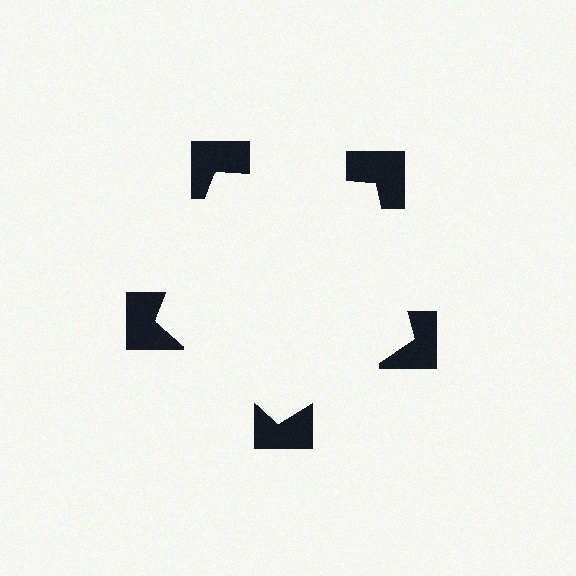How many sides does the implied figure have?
5 sides.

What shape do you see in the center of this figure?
An illusory pentagon — its edges are inferred from the aligned wedge cuts in the notched squares, not physically drawn.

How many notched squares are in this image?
There are 5 — one at each vertex of the illusory pentagon.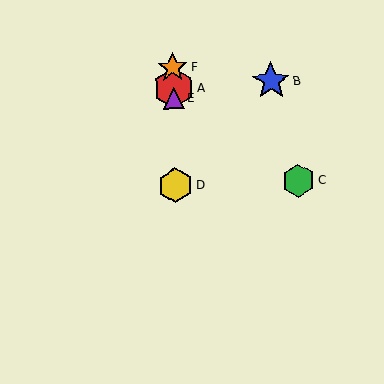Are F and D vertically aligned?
Yes, both are at x≈173.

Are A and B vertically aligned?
No, A is at x≈173 and B is at x≈271.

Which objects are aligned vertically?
Objects A, D, E, F are aligned vertically.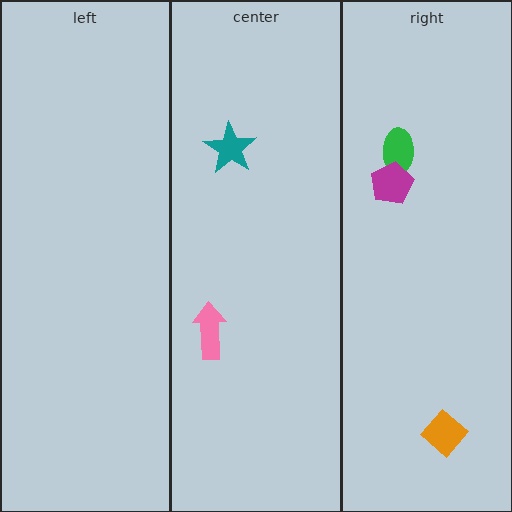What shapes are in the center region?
The pink arrow, the teal star.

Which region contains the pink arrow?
The center region.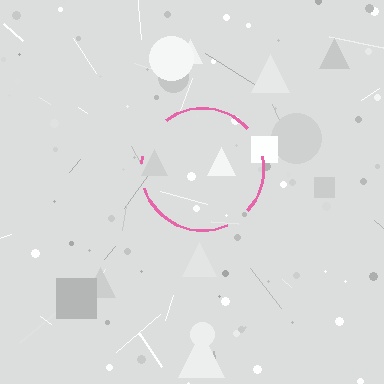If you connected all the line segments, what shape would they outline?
They would outline a circle.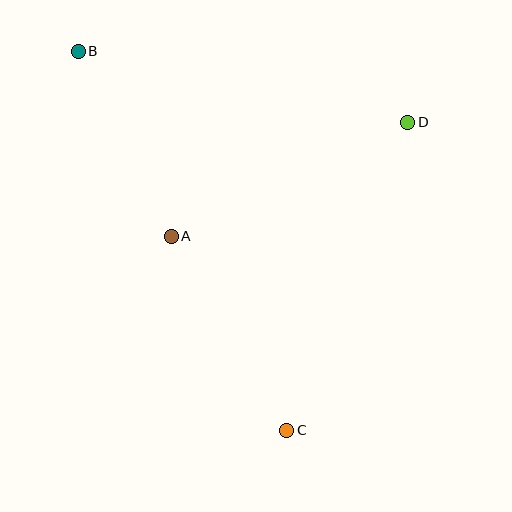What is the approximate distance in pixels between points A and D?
The distance between A and D is approximately 263 pixels.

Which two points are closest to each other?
Points A and B are closest to each other.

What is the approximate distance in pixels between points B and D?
The distance between B and D is approximately 337 pixels.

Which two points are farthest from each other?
Points B and C are farthest from each other.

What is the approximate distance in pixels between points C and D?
The distance between C and D is approximately 331 pixels.